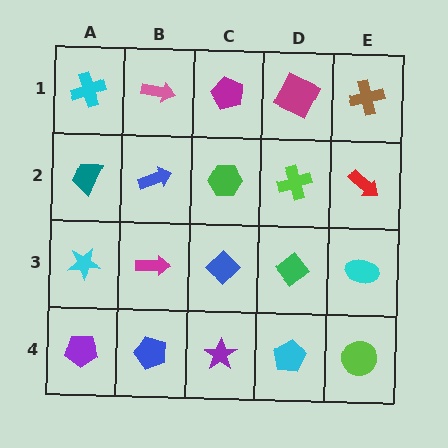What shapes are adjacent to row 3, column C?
A green hexagon (row 2, column C), a purple star (row 4, column C), a magenta arrow (row 3, column B), a green diamond (row 3, column D).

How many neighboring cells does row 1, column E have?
2.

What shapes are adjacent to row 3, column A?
A teal trapezoid (row 2, column A), a purple pentagon (row 4, column A), a magenta arrow (row 3, column B).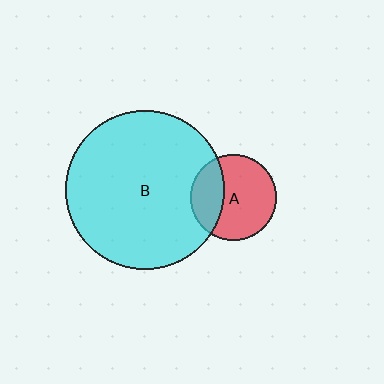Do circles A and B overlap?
Yes.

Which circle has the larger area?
Circle B (cyan).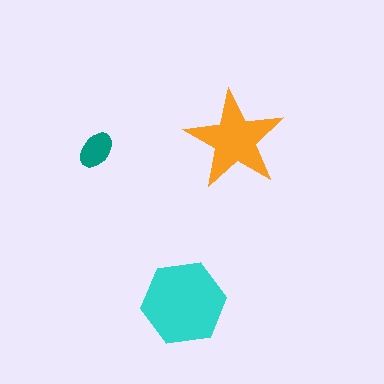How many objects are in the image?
There are 3 objects in the image.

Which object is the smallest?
The teal ellipse.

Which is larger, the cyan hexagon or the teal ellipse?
The cyan hexagon.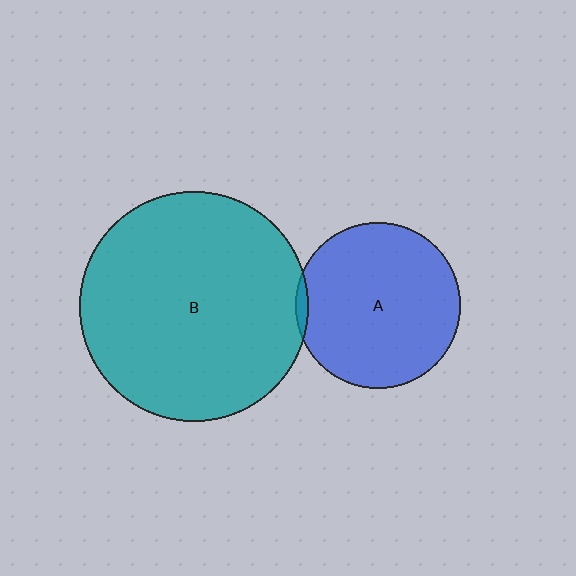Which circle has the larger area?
Circle B (teal).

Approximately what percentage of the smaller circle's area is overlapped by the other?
Approximately 5%.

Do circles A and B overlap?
Yes.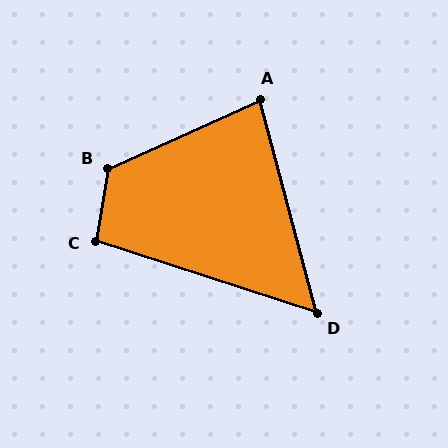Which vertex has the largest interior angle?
B, at approximately 123 degrees.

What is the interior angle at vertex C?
Approximately 99 degrees (obtuse).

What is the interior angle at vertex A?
Approximately 81 degrees (acute).